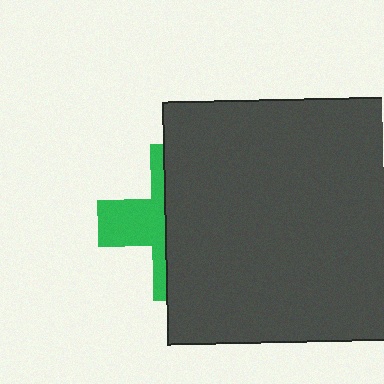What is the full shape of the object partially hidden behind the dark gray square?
The partially hidden object is a green cross.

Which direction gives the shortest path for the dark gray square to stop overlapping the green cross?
Moving right gives the shortest separation.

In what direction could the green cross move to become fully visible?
The green cross could move left. That would shift it out from behind the dark gray square entirely.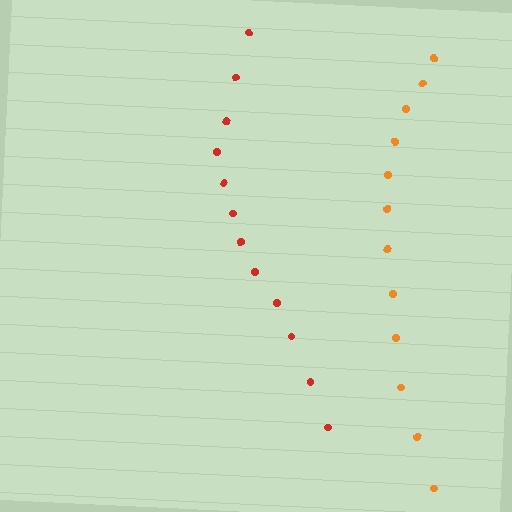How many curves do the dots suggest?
There are 2 distinct paths.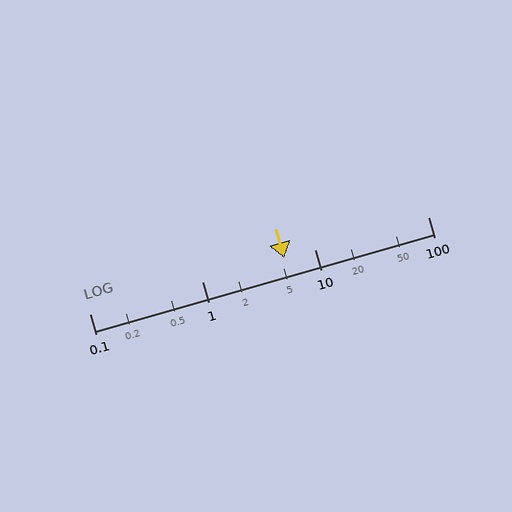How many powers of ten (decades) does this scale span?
The scale spans 3 decades, from 0.1 to 100.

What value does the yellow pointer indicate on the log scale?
The pointer indicates approximately 5.3.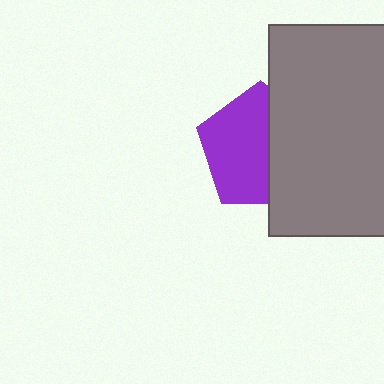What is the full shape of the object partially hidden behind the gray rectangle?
The partially hidden object is a purple pentagon.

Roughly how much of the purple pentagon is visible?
About half of it is visible (roughly 58%).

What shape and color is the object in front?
The object in front is a gray rectangle.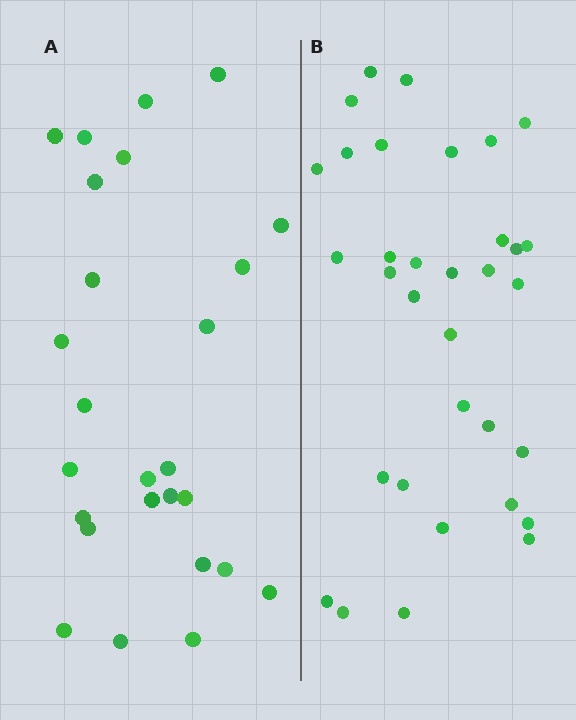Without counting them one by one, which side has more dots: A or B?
Region B (the right region) has more dots.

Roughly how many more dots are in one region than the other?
Region B has roughly 8 or so more dots than region A.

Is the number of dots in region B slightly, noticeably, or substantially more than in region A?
Region B has noticeably more, but not dramatically so. The ratio is roughly 1.3 to 1.